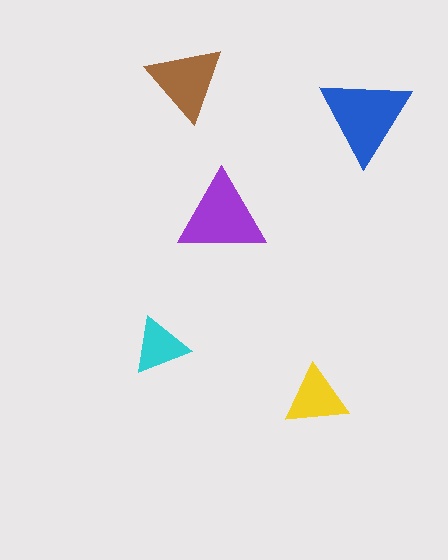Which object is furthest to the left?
The cyan triangle is leftmost.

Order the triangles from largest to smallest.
the blue one, the purple one, the brown one, the yellow one, the cyan one.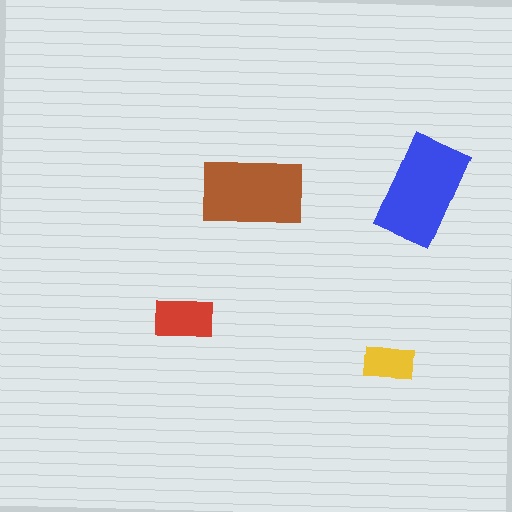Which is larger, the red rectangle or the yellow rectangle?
The red one.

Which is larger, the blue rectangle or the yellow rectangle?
The blue one.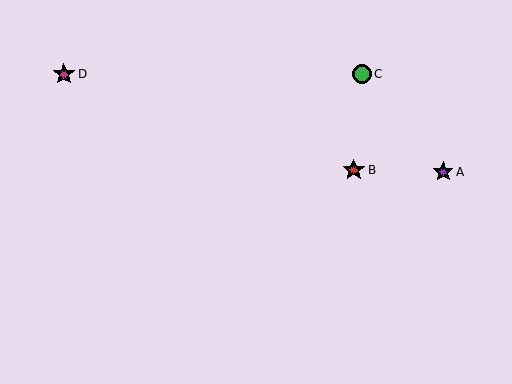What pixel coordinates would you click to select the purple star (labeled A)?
Click at (443, 172) to select the purple star A.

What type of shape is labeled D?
Shape D is a magenta star.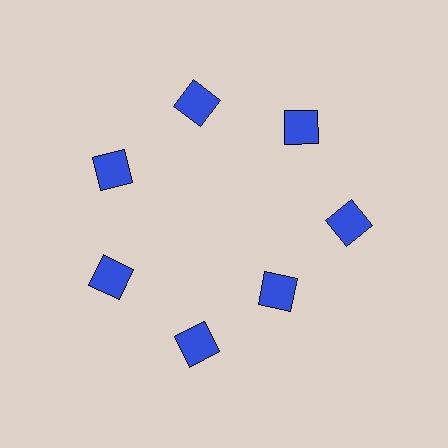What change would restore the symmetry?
The symmetry would be restored by moving it outward, back onto the ring so that all 7 squares sit at equal angles and equal distance from the center.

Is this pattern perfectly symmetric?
No. The 7 blue squares are arranged in a ring, but one element near the 5 o'clock position is pulled inward toward the center, breaking the 7-fold rotational symmetry.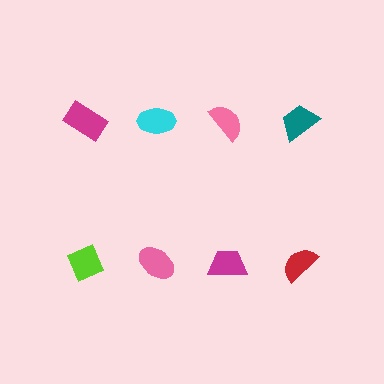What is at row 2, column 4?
A red semicircle.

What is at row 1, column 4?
A teal trapezoid.